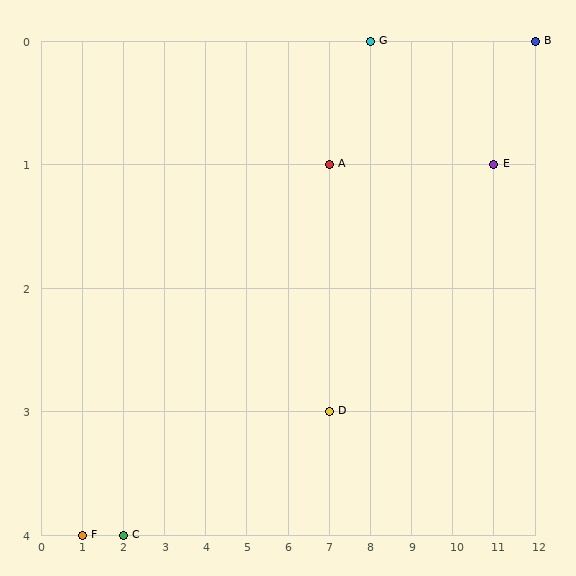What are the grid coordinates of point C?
Point C is at grid coordinates (2, 4).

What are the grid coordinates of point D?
Point D is at grid coordinates (7, 3).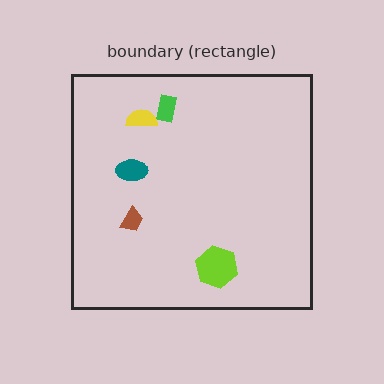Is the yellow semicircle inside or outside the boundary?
Inside.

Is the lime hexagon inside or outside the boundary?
Inside.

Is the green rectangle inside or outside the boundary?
Inside.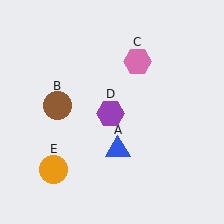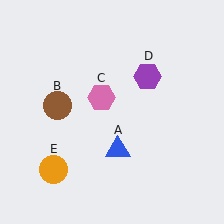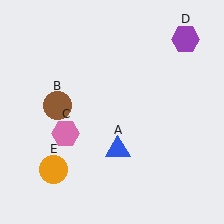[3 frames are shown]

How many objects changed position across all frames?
2 objects changed position: pink hexagon (object C), purple hexagon (object D).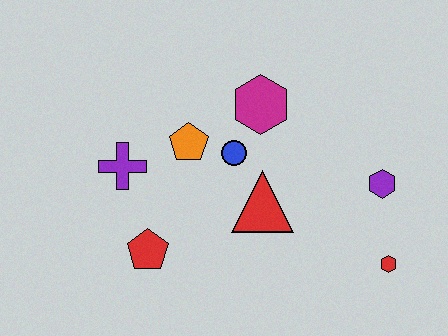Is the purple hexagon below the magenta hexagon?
Yes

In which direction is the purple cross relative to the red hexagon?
The purple cross is to the left of the red hexagon.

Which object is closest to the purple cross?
The orange pentagon is closest to the purple cross.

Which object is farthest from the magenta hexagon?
The red hexagon is farthest from the magenta hexagon.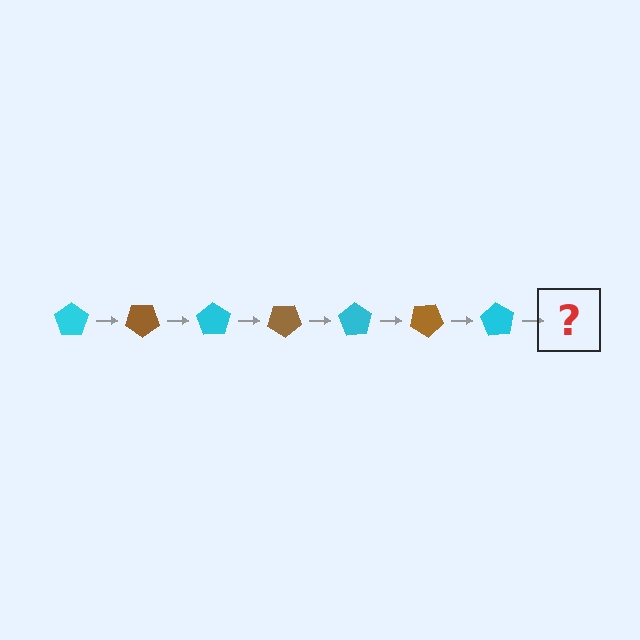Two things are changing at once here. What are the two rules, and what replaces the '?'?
The two rules are that it rotates 35 degrees each step and the color cycles through cyan and brown. The '?' should be a brown pentagon, rotated 245 degrees from the start.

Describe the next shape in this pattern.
It should be a brown pentagon, rotated 245 degrees from the start.